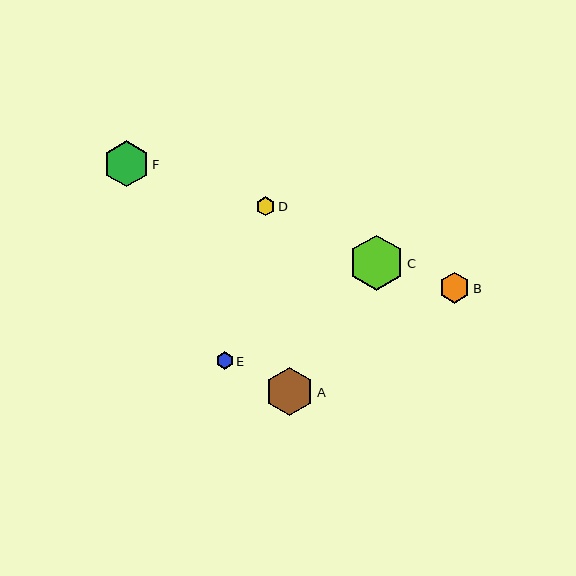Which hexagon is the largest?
Hexagon C is the largest with a size of approximately 55 pixels.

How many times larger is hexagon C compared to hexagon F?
Hexagon C is approximately 1.2 times the size of hexagon F.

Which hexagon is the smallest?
Hexagon E is the smallest with a size of approximately 17 pixels.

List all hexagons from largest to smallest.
From largest to smallest: C, A, F, B, D, E.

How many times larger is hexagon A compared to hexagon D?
Hexagon A is approximately 2.5 times the size of hexagon D.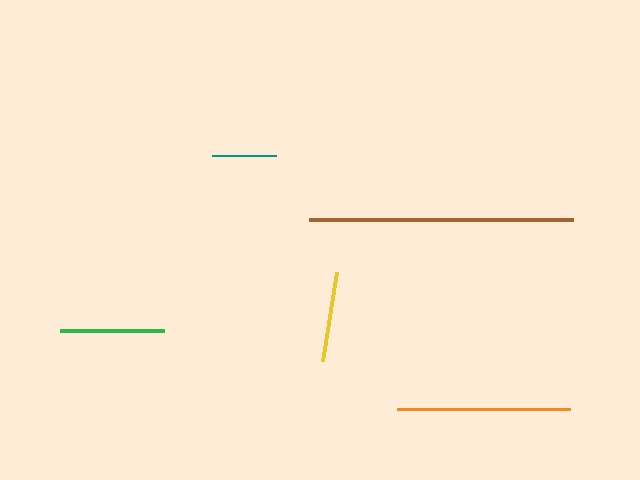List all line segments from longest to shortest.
From longest to shortest: brown, orange, green, yellow, teal.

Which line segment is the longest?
The brown line is the longest at approximately 264 pixels.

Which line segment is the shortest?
The teal line is the shortest at approximately 64 pixels.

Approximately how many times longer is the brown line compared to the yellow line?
The brown line is approximately 2.9 times the length of the yellow line.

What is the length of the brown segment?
The brown segment is approximately 264 pixels long.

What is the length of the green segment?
The green segment is approximately 104 pixels long.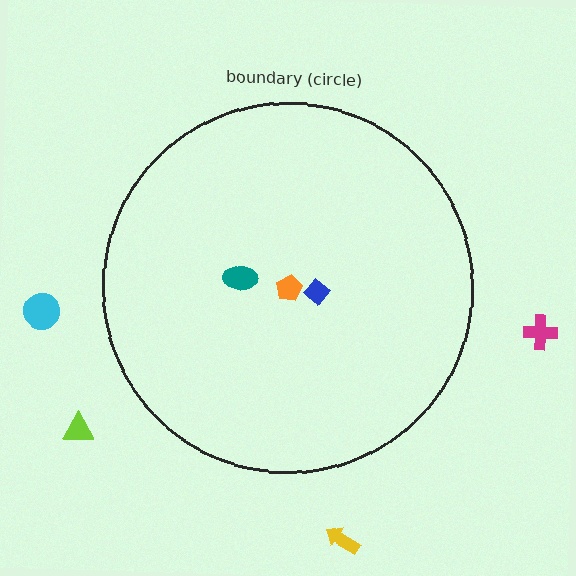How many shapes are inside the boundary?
3 inside, 4 outside.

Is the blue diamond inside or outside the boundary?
Inside.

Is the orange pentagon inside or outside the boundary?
Inside.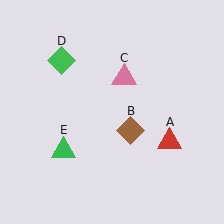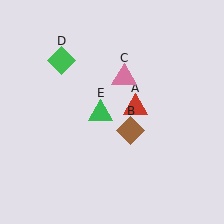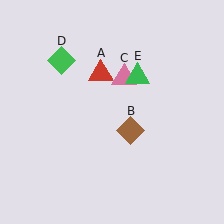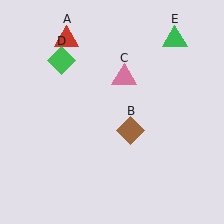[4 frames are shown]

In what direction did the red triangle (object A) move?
The red triangle (object A) moved up and to the left.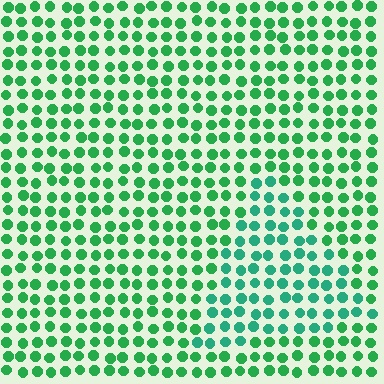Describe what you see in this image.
The image is filled with small green elements in a uniform arrangement. A triangle-shaped region is visible where the elements are tinted to a slightly different hue, forming a subtle color boundary.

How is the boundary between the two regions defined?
The boundary is defined purely by a slight shift in hue (about 23 degrees). Spacing, size, and orientation are identical on both sides.